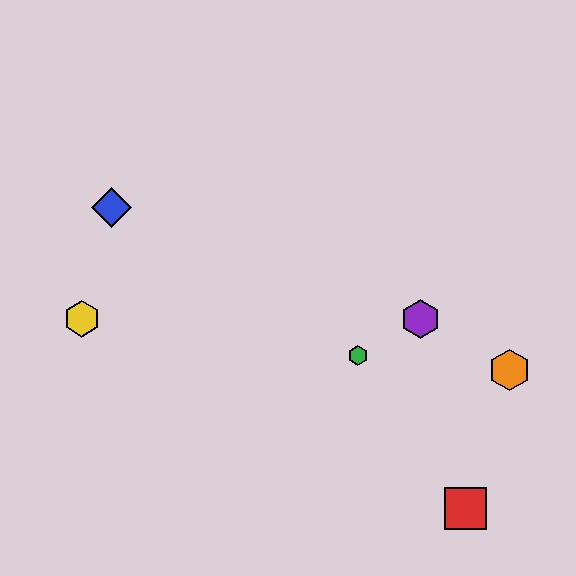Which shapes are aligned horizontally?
The yellow hexagon, the purple hexagon are aligned horizontally.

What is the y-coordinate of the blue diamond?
The blue diamond is at y≈207.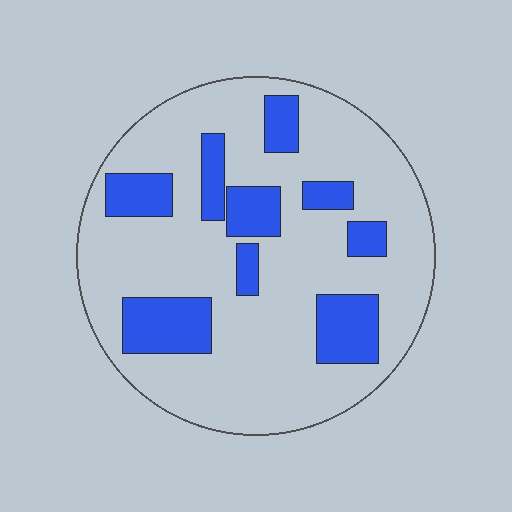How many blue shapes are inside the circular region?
9.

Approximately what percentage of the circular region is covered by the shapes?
Approximately 25%.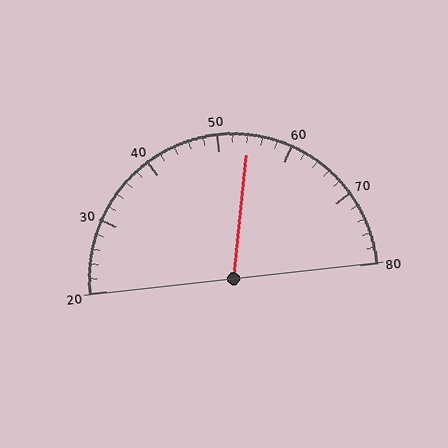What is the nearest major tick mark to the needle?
The nearest major tick mark is 50.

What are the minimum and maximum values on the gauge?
The gauge ranges from 20 to 80.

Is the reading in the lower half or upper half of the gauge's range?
The reading is in the upper half of the range (20 to 80).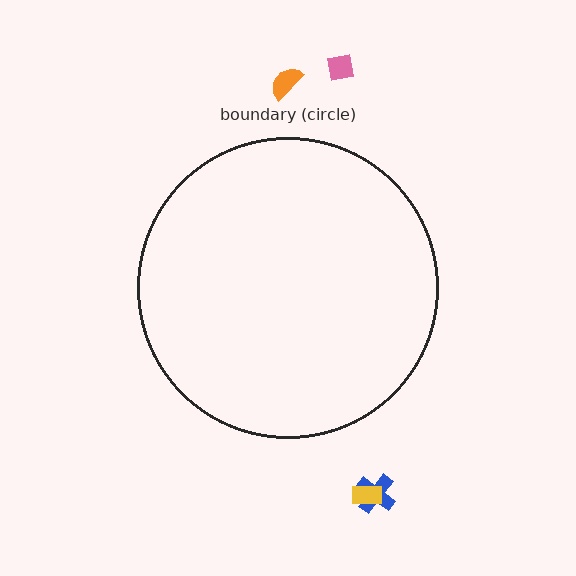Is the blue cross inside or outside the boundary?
Outside.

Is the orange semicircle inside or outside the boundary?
Outside.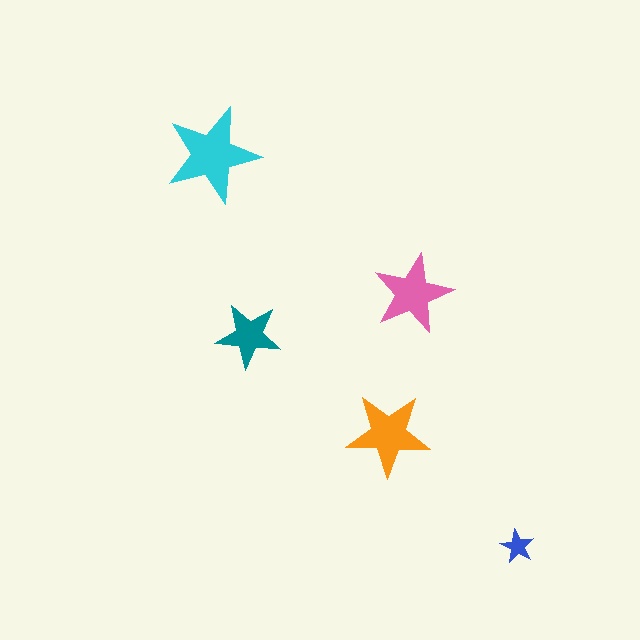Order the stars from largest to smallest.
the cyan one, the orange one, the pink one, the teal one, the blue one.